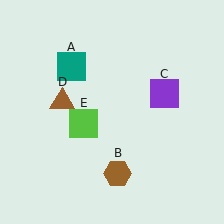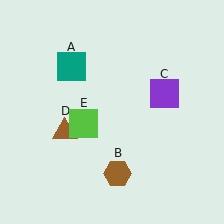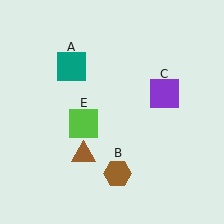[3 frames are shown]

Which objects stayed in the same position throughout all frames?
Teal square (object A) and brown hexagon (object B) and purple square (object C) and lime square (object E) remained stationary.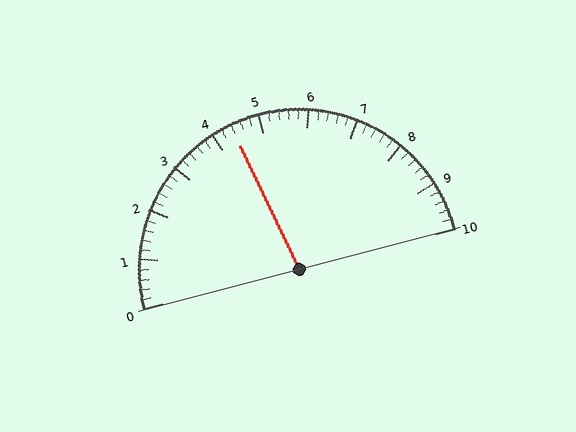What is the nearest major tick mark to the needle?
The nearest major tick mark is 4.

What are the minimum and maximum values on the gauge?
The gauge ranges from 0 to 10.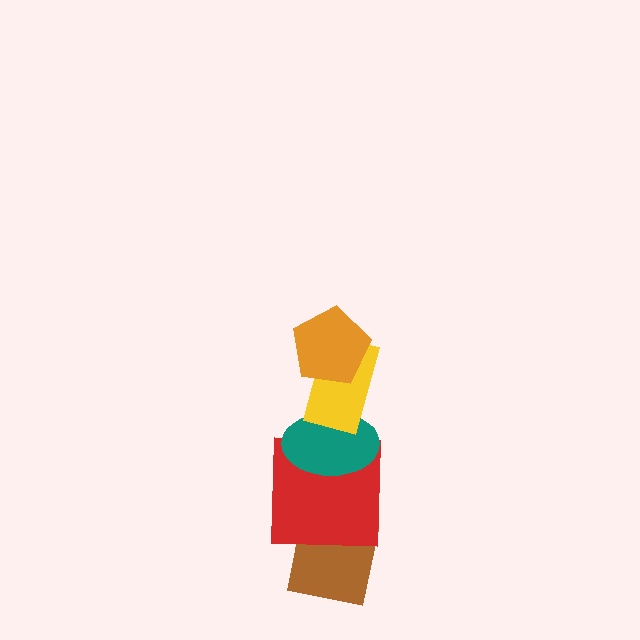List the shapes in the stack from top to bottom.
From top to bottom: the orange pentagon, the yellow rectangle, the teal ellipse, the red square, the brown square.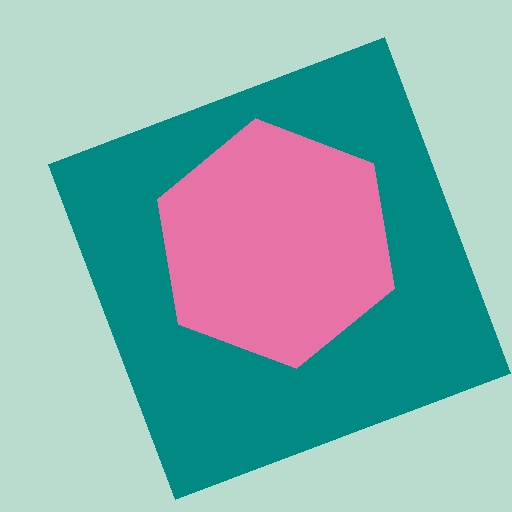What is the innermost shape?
The pink hexagon.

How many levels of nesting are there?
2.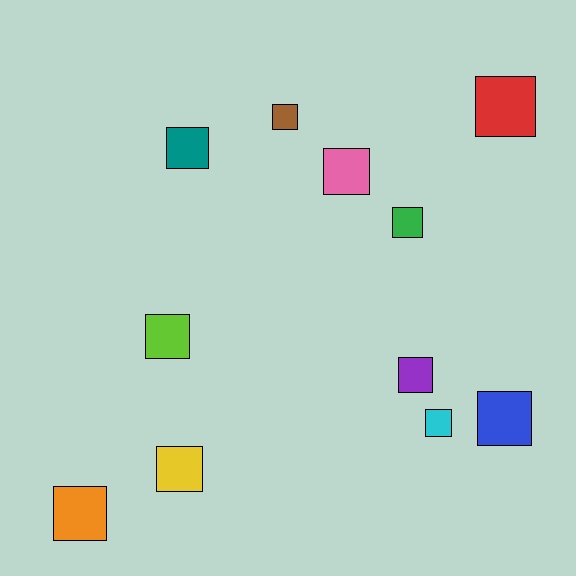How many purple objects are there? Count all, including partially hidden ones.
There is 1 purple object.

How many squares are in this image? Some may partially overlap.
There are 11 squares.